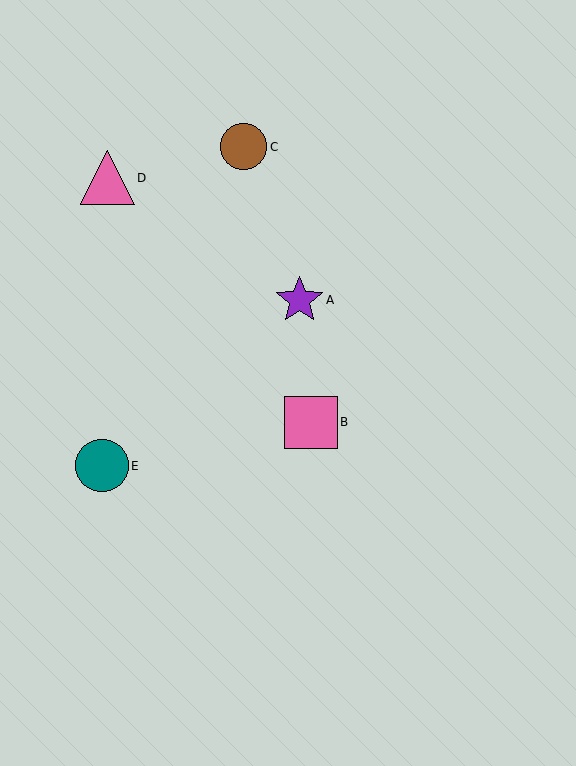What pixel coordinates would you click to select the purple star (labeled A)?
Click at (300, 300) to select the purple star A.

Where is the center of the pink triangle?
The center of the pink triangle is at (107, 178).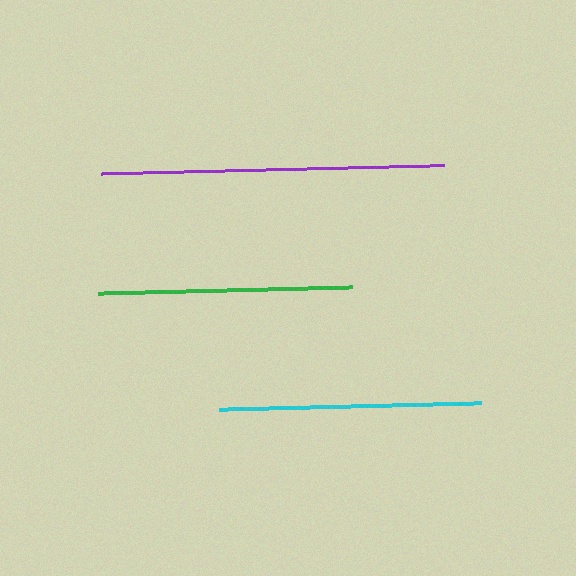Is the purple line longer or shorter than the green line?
The purple line is longer than the green line.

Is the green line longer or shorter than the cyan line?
The cyan line is longer than the green line.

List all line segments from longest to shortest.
From longest to shortest: purple, cyan, green.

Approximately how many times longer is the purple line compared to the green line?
The purple line is approximately 1.4 times the length of the green line.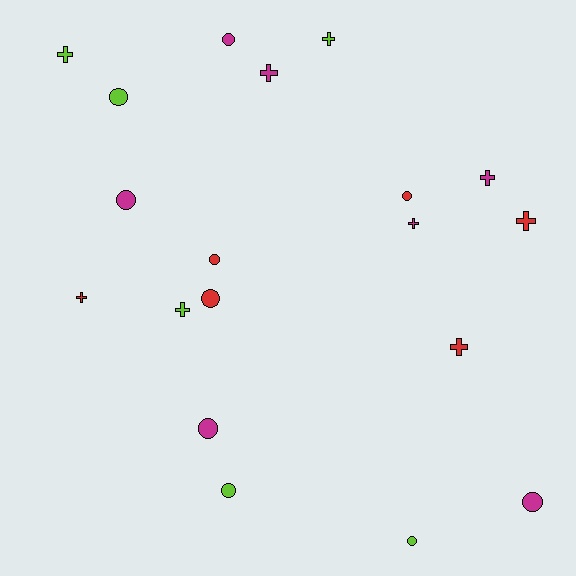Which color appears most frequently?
Magenta, with 7 objects.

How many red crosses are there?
There are 3 red crosses.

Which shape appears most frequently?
Circle, with 10 objects.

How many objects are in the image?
There are 19 objects.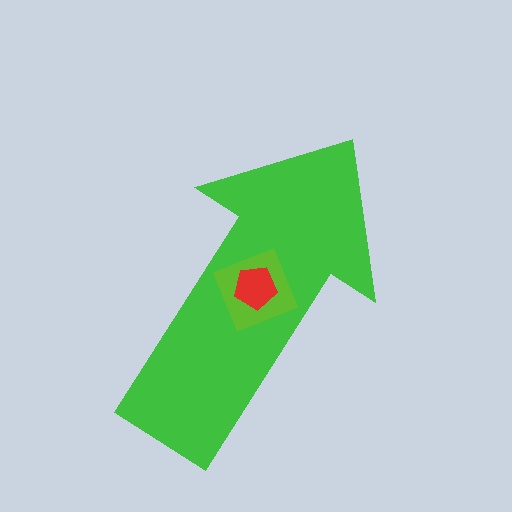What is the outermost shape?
The green arrow.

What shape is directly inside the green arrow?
The lime diamond.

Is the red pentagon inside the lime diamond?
Yes.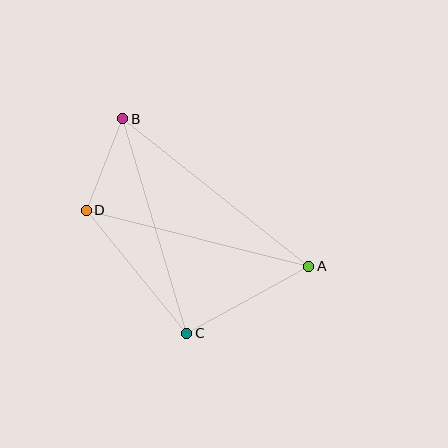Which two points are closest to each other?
Points B and D are closest to each other.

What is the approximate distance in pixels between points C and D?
The distance between C and D is approximately 159 pixels.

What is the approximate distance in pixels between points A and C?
The distance between A and C is approximately 139 pixels.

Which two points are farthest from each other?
Points A and B are farthest from each other.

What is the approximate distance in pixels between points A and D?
The distance between A and D is approximately 230 pixels.